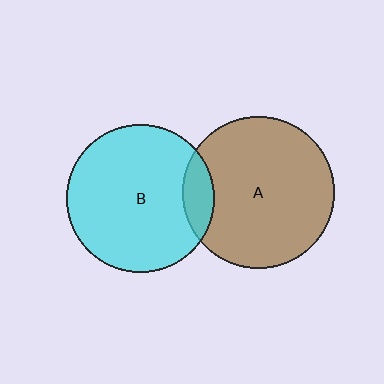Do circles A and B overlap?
Yes.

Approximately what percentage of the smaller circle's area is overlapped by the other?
Approximately 10%.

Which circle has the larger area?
Circle A (brown).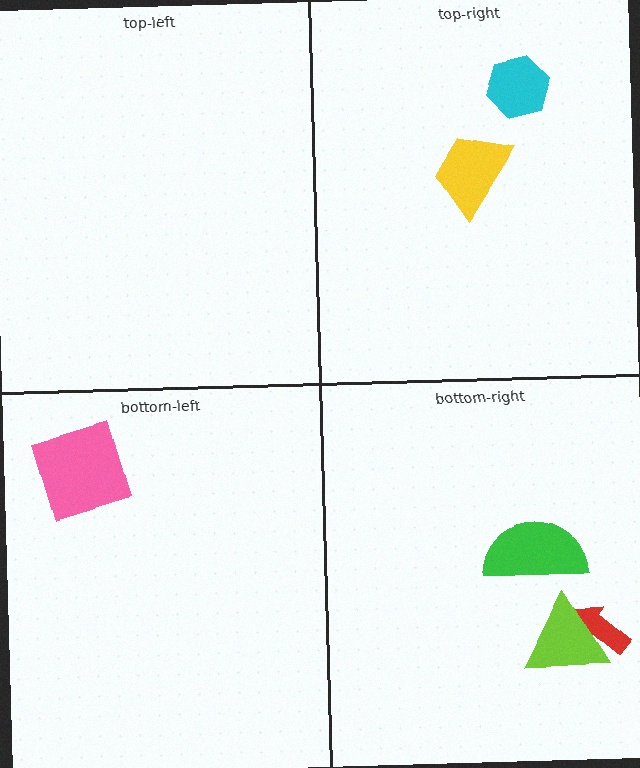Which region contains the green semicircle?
The bottom-right region.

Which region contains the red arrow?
The bottom-right region.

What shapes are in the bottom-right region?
The red arrow, the green semicircle, the lime triangle.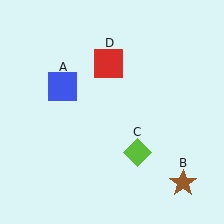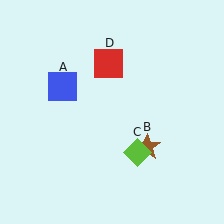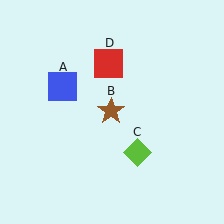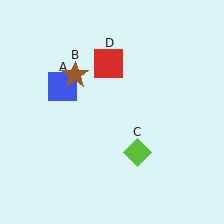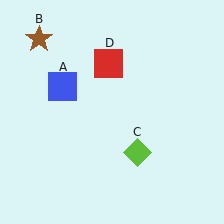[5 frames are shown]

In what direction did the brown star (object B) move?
The brown star (object B) moved up and to the left.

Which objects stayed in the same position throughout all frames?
Blue square (object A) and lime diamond (object C) and red square (object D) remained stationary.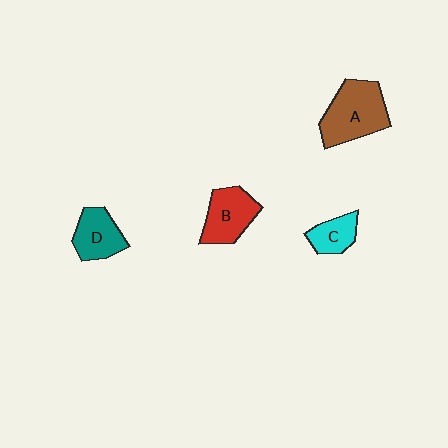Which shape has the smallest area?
Shape C (cyan).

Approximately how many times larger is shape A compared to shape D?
Approximately 1.6 times.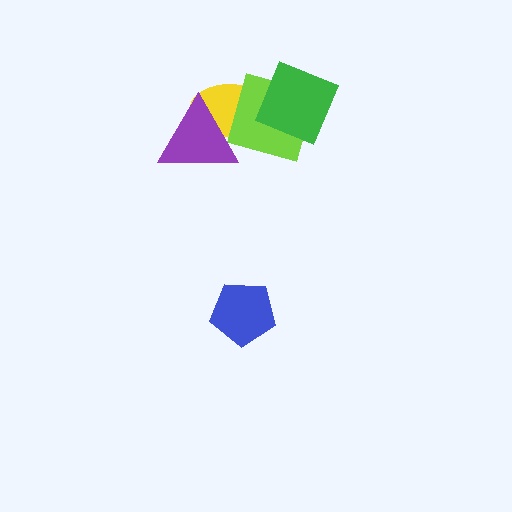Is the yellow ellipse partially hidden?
Yes, it is partially covered by another shape.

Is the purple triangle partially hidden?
No, no other shape covers it.